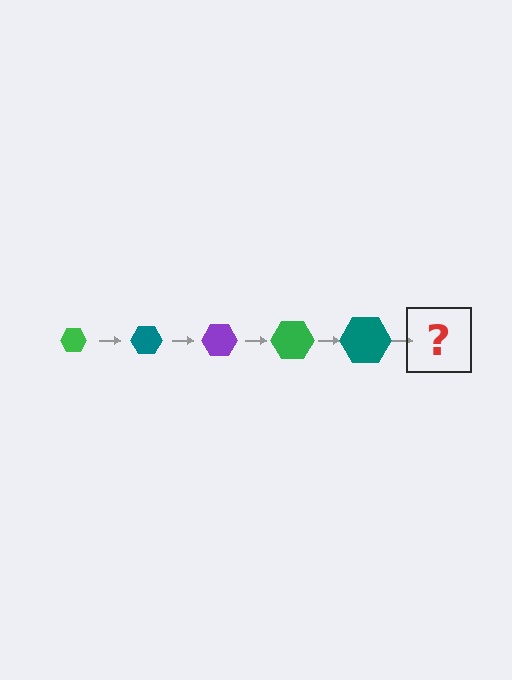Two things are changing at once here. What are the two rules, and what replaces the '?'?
The two rules are that the hexagon grows larger each step and the color cycles through green, teal, and purple. The '?' should be a purple hexagon, larger than the previous one.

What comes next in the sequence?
The next element should be a purple hexagon, larger than the previous one.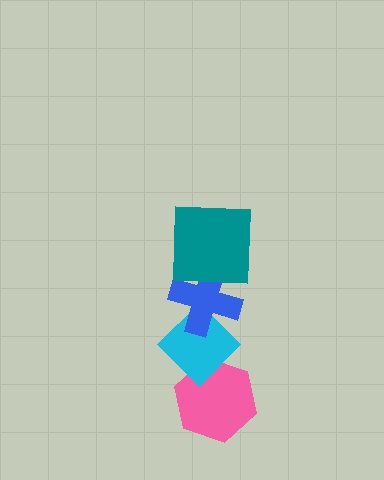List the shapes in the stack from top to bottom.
From top to bottom: the teal square, the blue cross, the cyan diamond, the pink hexagon.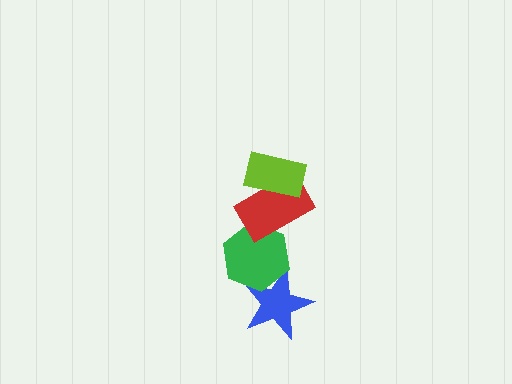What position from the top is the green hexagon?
The green hexagon is 3rd from the top.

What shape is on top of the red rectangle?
The lime rectangle is on top of the red rectangle.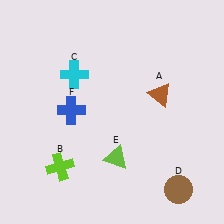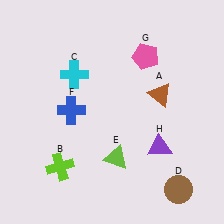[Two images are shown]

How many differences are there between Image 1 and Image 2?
There are 2 differences between the two images.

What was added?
A pink pentagon (G), a purple triangle (H) were added in Image 2.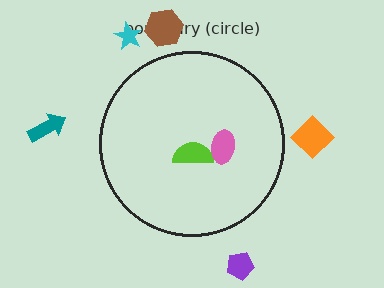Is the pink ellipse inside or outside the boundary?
Inside.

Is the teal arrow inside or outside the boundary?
Outside.